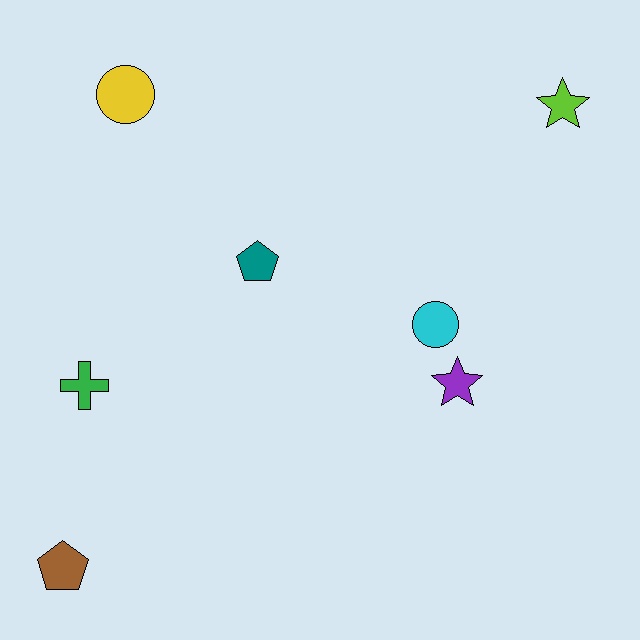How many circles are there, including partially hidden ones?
There are 2 circles.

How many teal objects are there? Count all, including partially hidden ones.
There is 1 teal object.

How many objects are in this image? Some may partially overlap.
There are 7 objects.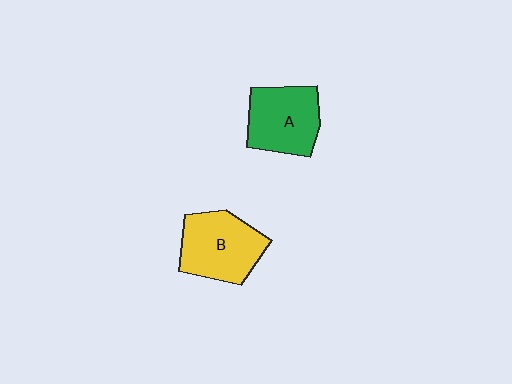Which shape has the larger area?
Shape B (yellow).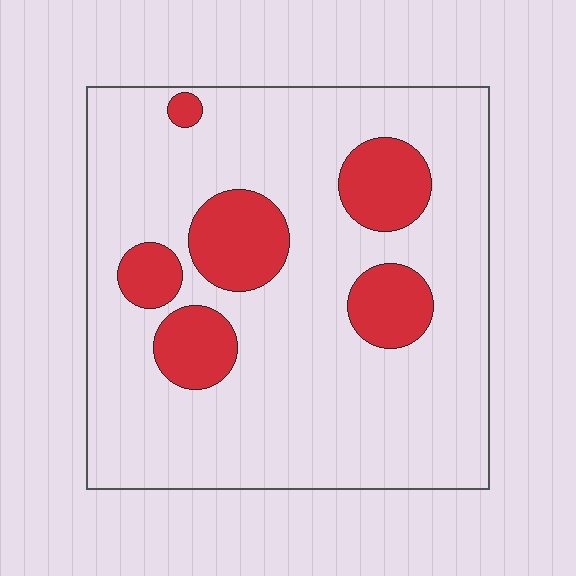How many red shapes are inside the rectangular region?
6.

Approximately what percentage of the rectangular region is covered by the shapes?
Approximately 20%.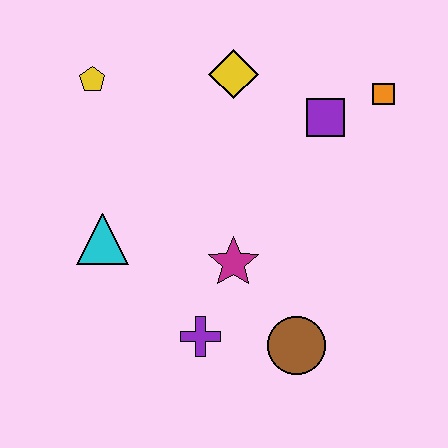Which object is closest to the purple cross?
The magenta star is closest to the purple cross.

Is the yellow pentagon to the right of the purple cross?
No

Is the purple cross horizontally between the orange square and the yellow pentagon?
Yes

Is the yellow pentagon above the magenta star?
Yes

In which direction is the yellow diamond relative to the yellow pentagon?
The yellow diamond is to the right of the yellow pentagon.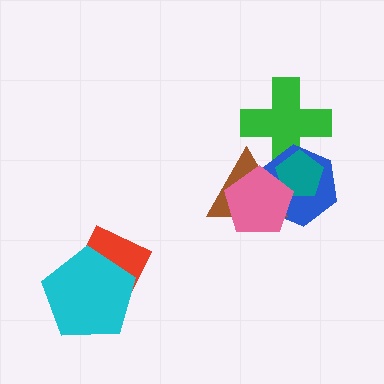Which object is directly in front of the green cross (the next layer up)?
The blue hexagon is directly in front of the green cross.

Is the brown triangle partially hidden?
Yes, it is partially covered by another shape.